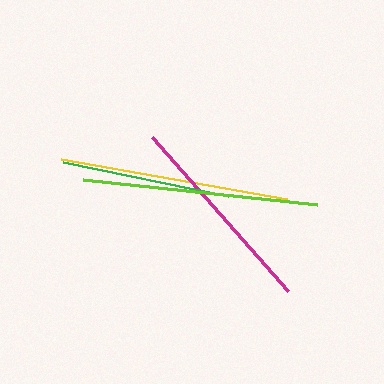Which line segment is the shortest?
The green line is the shortest at approximately 169 pixels.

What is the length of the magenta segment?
The magenta segment is approximately 206 pixels long.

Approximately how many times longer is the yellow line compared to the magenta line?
The yellow line is approximately 1.1 times the length of the magenta line.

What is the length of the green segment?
The green segment is approximately 169 pixels long.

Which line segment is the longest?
The lime line is the longest at approximately 235 pixels.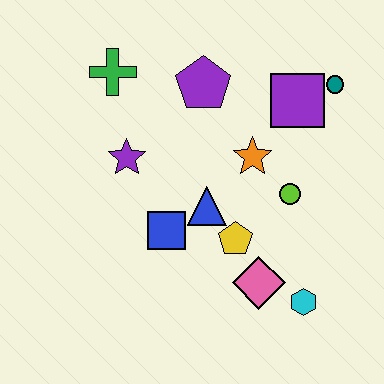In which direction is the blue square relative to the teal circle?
The blue square is to the left of the teal circle.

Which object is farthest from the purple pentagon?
The cyan hexagon is farthest from the purple pentagon.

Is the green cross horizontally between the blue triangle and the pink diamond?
No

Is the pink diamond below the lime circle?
Yes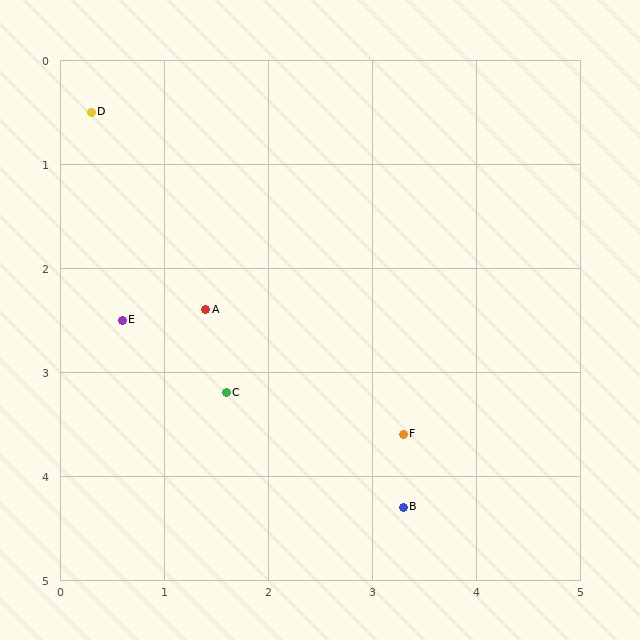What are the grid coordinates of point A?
Point A is at approximately (1.4, 2.4).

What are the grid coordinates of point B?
Point B is at approximately (3.3, 4.3).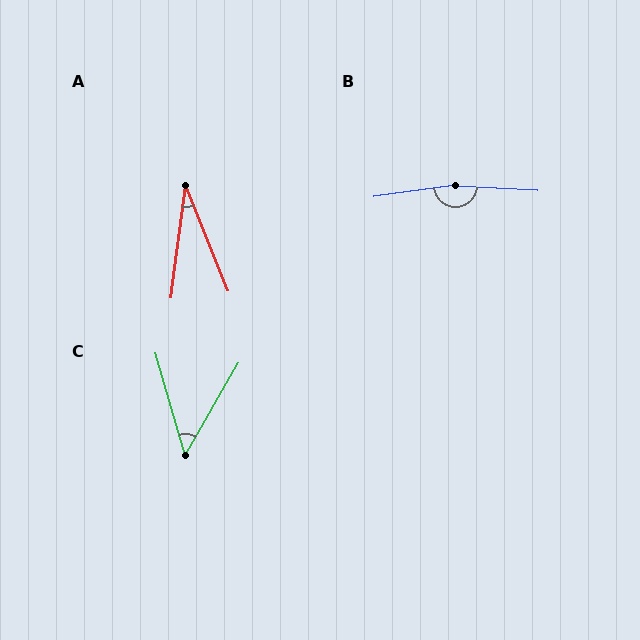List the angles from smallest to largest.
A (29°), C (46°), B (169°).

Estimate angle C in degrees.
Approximately 46 degrees.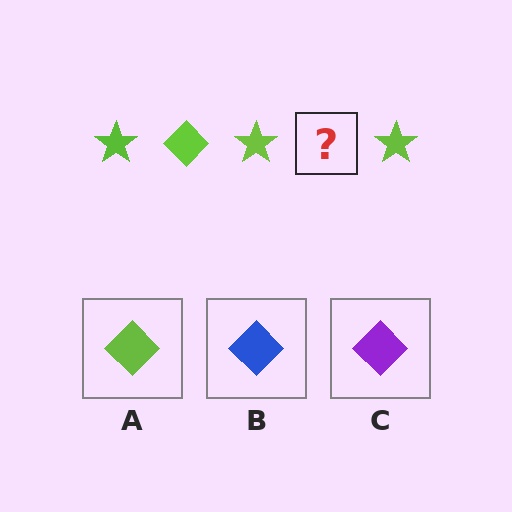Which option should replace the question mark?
Option A.